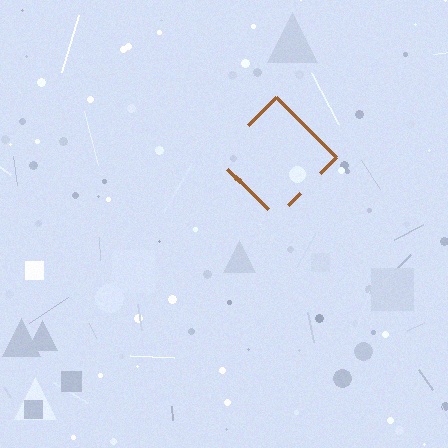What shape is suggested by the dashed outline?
The dashed outline suggests a diamond.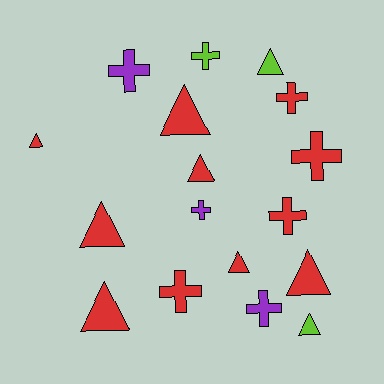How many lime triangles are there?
There are 2 lime triangles.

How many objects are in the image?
There are 17 objects.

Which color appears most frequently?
Red, with 11 objects.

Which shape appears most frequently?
Triangle, with 9 objects.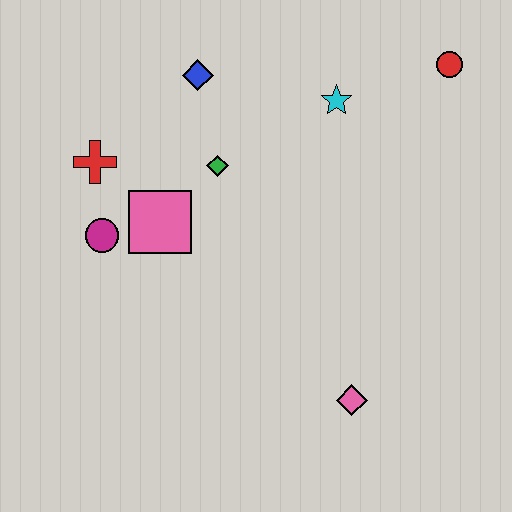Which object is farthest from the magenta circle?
The red circle is farthest from the magenta circle.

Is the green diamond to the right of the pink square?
Yes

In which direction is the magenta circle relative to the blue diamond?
The magenta circle is below the blue diamond.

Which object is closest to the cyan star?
The red circle is closest to the cyan star.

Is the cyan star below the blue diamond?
Yes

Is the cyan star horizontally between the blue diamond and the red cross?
No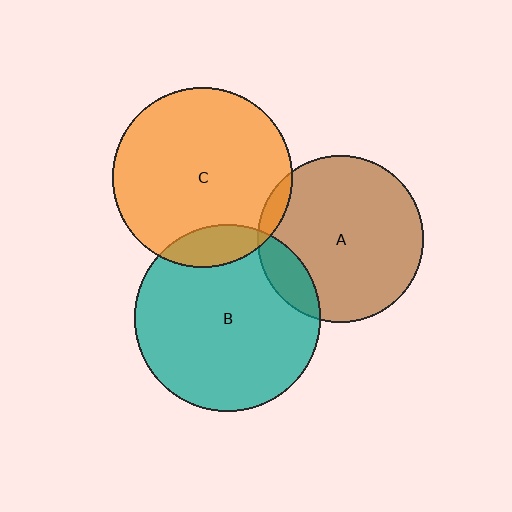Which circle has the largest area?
Circle B (teal).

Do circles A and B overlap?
Yes.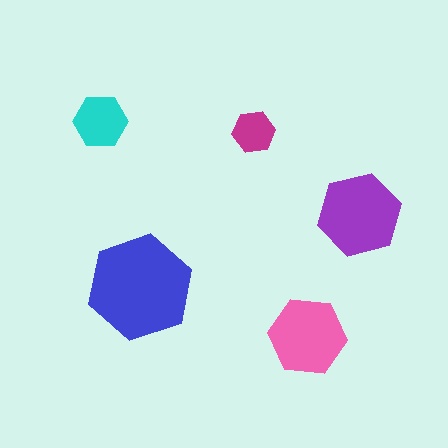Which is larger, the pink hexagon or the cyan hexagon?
The pink one.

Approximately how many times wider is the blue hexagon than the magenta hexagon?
About 2.5 times wider.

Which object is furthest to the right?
The purple hexagon is rightmost.